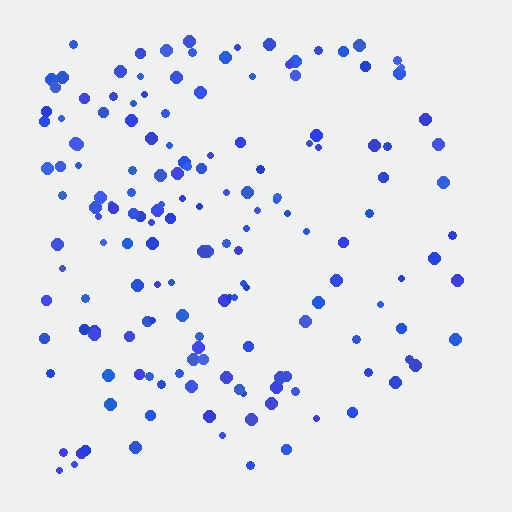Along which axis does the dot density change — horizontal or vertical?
Horizontal.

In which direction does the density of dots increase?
From right to left, with the left side densest.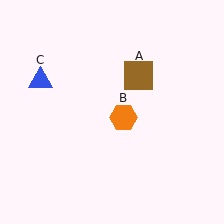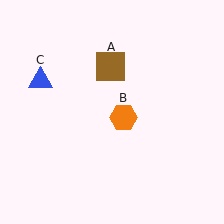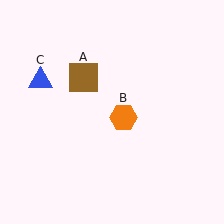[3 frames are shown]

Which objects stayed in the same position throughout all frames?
Orange hexagon (object B) and blue triangle (object C) remained stationary.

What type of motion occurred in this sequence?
The brown square (object A) rotated counterclockwise around the center of the scene.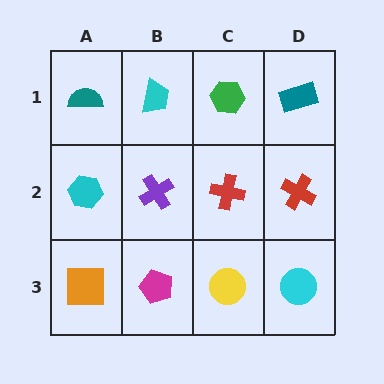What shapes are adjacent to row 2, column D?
A teal rectangle (row 1, column D), a cyan circle (row 3, column D), a red cross (row 2, column C).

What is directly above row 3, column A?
A cyan hexagon.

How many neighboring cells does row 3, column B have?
3.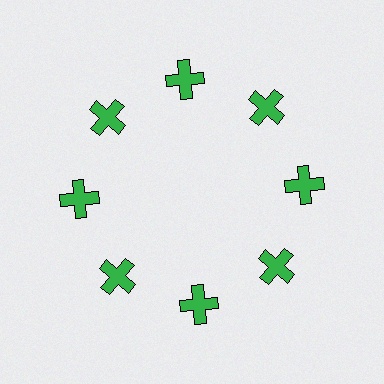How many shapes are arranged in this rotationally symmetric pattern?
There are 8 shapes, arranged in 8 groups of 1.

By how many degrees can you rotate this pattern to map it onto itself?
The pattern maps onto itself every 45 degrees of rotation.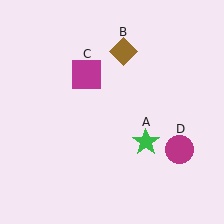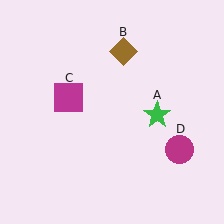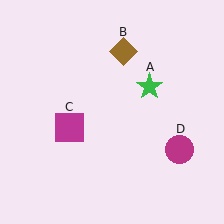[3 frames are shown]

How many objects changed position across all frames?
2 objects changed position: green star (object A), magenta square (object C).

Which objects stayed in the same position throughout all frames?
Brown diamond (object B) and magenta circle (object D) remained stationary.